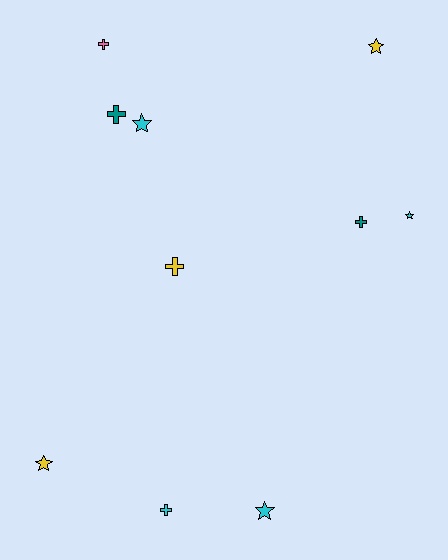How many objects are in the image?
There are 10 objects.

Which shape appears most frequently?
Star, with 5 objects.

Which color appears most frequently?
Cyan, with 4 objects.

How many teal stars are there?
There are no teal stars.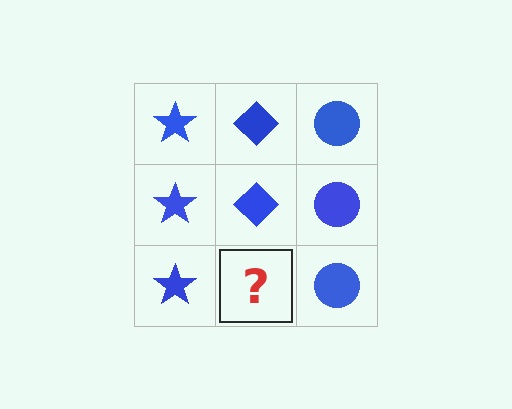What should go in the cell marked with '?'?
The missing cell should contain a blue diamond.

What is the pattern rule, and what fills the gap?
The rule is that each column has a consistent shape. The gap should be filled with a blue diamond.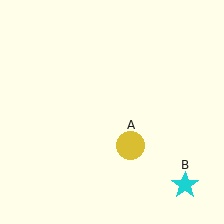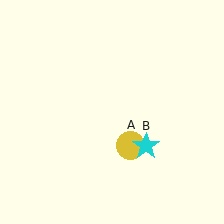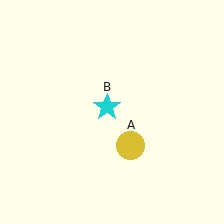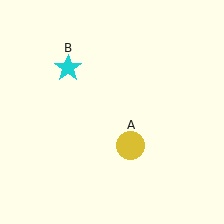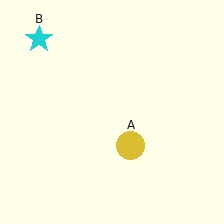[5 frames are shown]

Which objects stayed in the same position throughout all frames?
Yellow circle (object A) remained stationary.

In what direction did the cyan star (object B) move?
The cyan star (object B) moved up and to the left.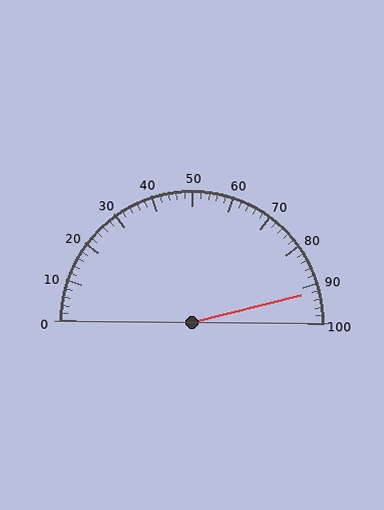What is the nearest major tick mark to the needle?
The nearest major tick mark is 90.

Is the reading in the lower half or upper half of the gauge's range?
The reading is in the upper half of the range (0 to 100).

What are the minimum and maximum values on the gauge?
The gauge ranges from 0 to 100.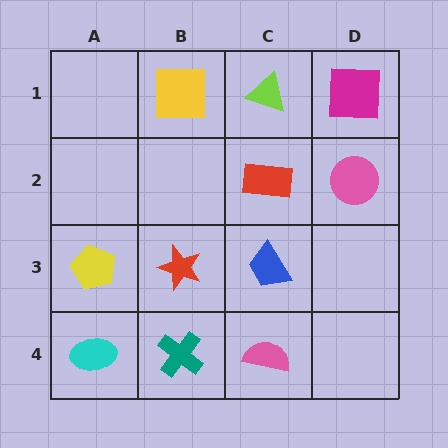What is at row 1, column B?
A yellow square.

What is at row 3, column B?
A red star.